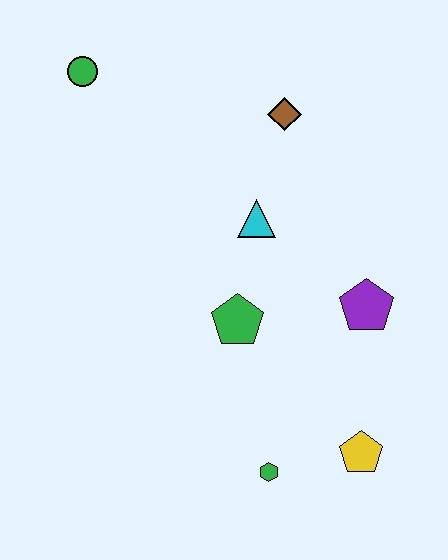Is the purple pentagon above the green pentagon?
Yes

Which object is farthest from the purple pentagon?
The green circle is farthest from the purple pentagon.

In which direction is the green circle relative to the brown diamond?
The green circle is to the left of the brown diamond.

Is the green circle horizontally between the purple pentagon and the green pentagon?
No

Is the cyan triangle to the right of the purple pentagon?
No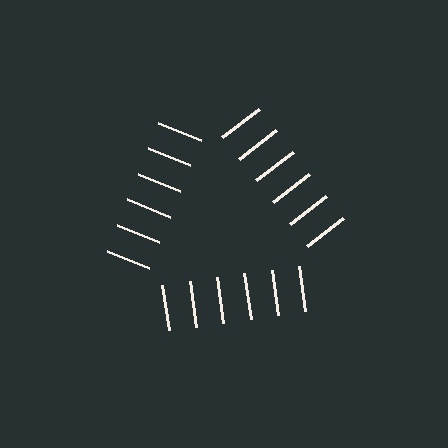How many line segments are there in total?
18 — 6 along each of the 3 edges.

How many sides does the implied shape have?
3 sides — the line-ends trace a triangle.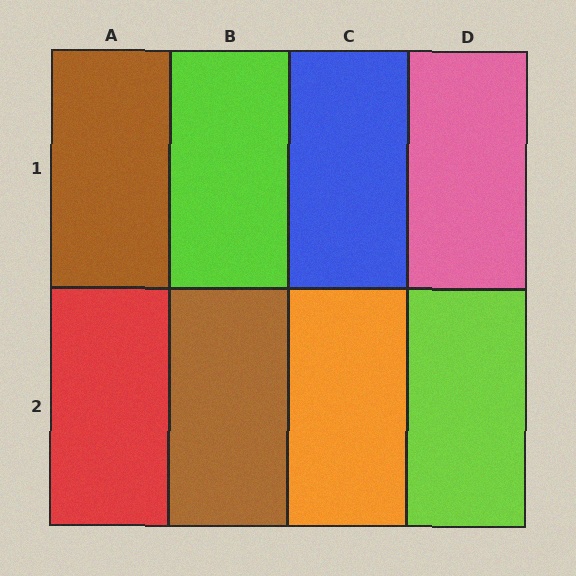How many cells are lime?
2 cells are lime.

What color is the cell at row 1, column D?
Pink.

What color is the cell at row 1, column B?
Lime.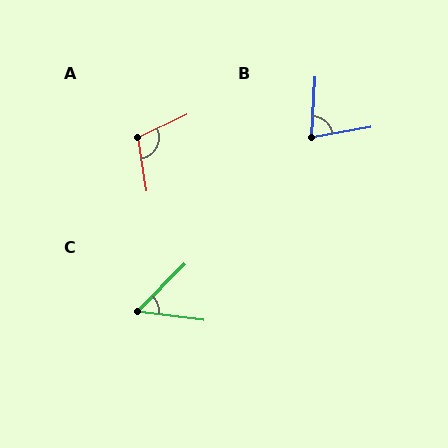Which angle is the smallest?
C, at approximately 53 degrees.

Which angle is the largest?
A, at approximately 106 degrees.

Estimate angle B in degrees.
Approximately 77 degrees.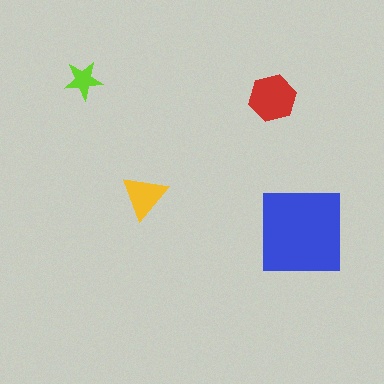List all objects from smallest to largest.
The lime star, the yellow triangle, the red hexagon, the blue square.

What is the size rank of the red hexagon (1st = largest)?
2nd.